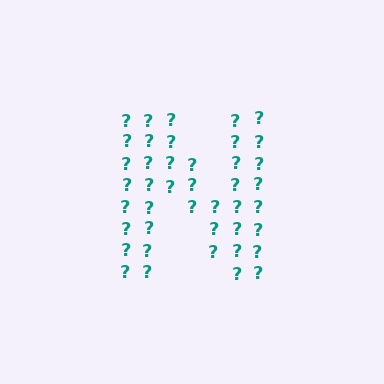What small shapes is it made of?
It is made of small question marks.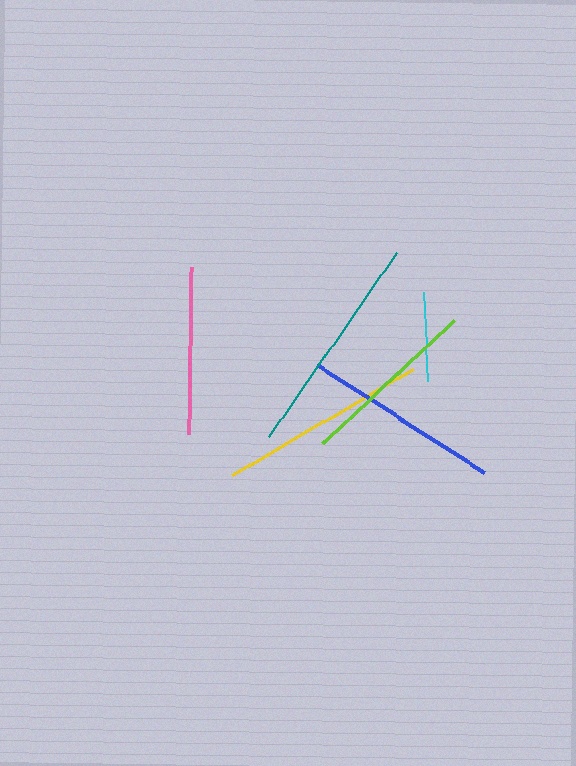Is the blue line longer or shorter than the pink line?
The blue line is longer than the pink line.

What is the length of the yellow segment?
The yellow segment is approximately 211 pixels long.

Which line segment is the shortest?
The cyan line is the shortest at approximately 90 pixels.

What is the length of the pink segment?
The pink segment is approximately 167 pixels long.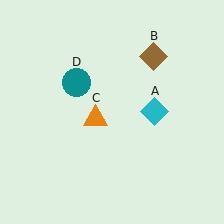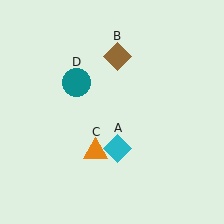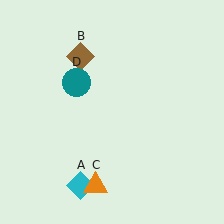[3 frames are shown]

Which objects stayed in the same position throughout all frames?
Teal circle (object D) remained stationary.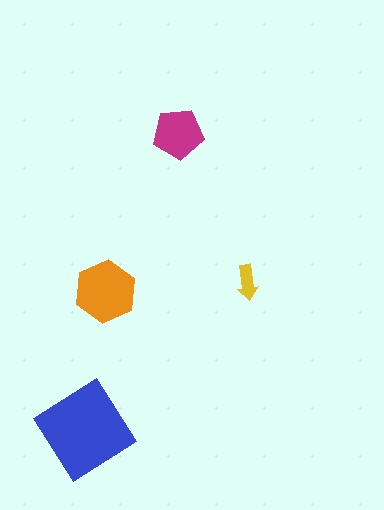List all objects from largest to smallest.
The blue diamond, the orange hexagon, the magenta pentagon, the yellow arrow.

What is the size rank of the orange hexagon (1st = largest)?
2nd.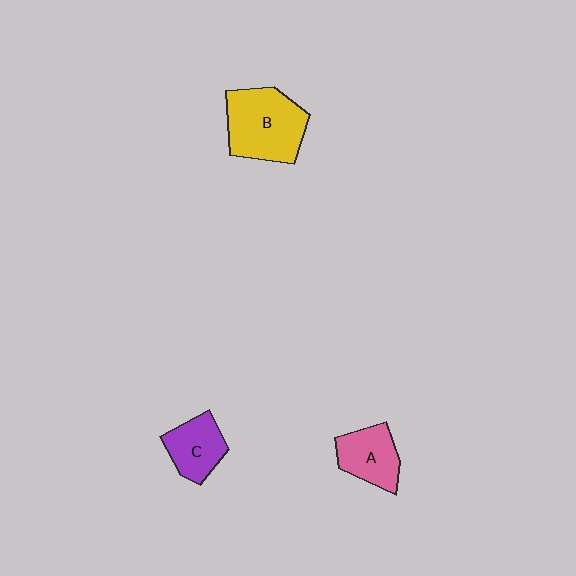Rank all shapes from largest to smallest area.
From largest to smallest: B (yellow), A (pink), C (purple).